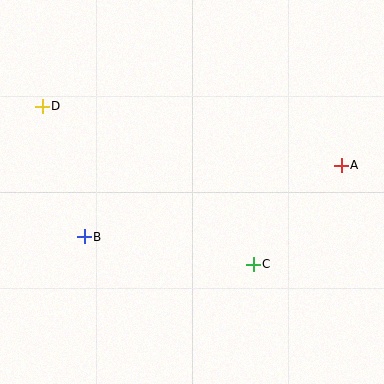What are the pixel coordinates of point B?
Point B is at (84, 237).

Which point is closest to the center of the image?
Point C at (253, 264) is closest to the center.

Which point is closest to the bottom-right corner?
Point C is closest to the bottom-right corner.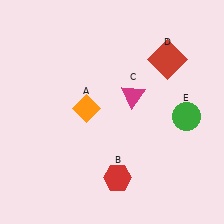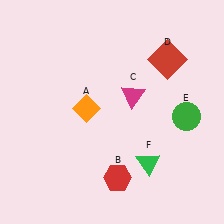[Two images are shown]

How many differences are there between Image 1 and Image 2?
There is 1 difference between the two images.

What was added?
A green triangle (F) was added in Image 2.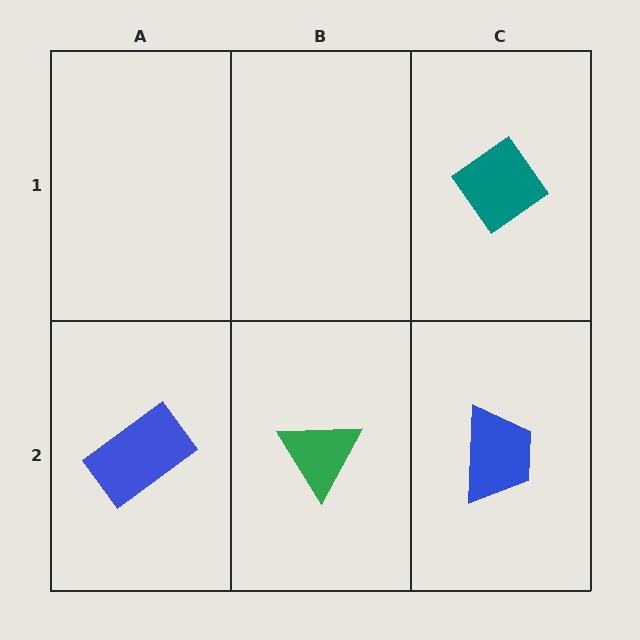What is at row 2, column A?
A blue rectangle.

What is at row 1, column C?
A teal diamond.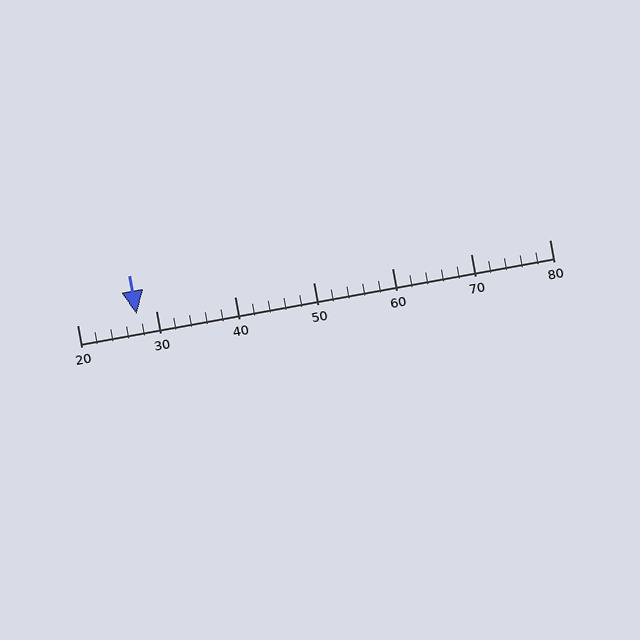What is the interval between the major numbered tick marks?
The major tick marks are spaced 10 units apart.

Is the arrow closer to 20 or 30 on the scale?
The arrow is closer to 30.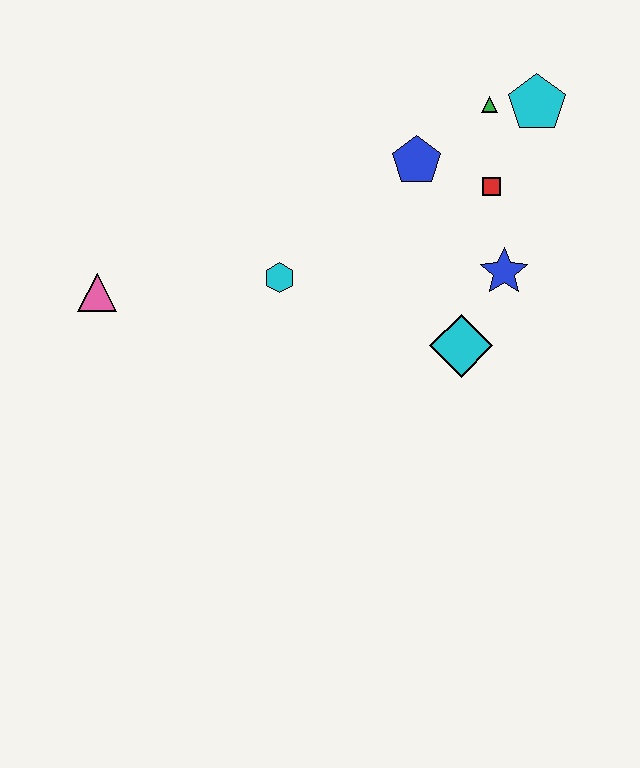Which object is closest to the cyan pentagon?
The green triangle is closest to the cyan pentagon.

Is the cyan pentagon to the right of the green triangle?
Yes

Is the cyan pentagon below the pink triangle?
No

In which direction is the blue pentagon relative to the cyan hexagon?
The blue pentagon is to the right of the cyan hexagon.